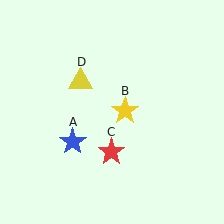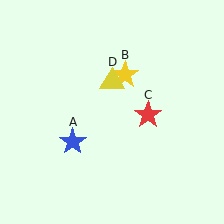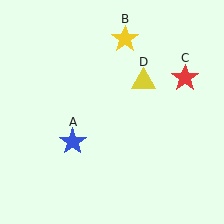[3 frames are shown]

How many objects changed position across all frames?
3 objects changed position: yellow star (object B), red star (object C), yellow triangle (object D).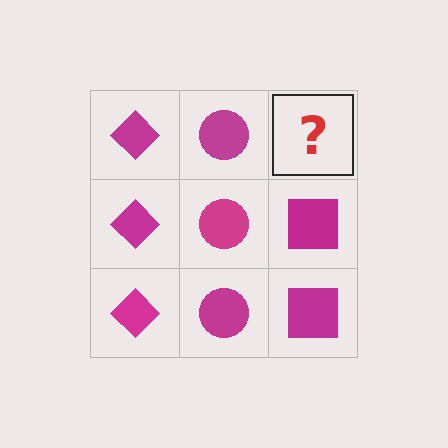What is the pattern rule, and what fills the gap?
The rule is that each column has a consistent shape. The gap should be filled with a magenta square.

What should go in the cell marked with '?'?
The missing cell should contain a magenta square.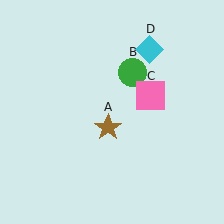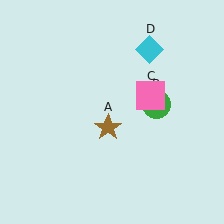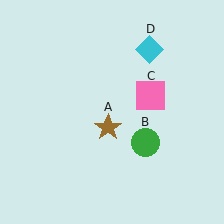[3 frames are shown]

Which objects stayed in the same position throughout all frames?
Brown star (object A) and pink square (object C) and cyan diamond (object D) remained stationary.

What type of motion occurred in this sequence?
The green circle (object B) rotated clockwise around the center of the scene.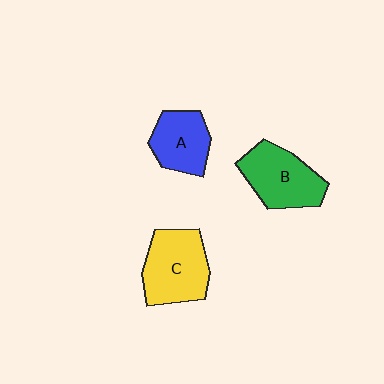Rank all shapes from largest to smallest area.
From largest to smallest: C (yellow), B (green), A (blue).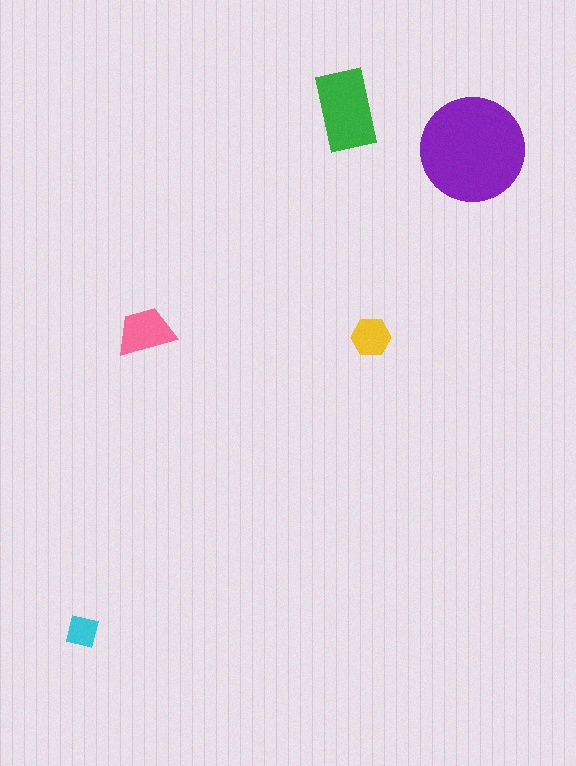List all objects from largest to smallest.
The purple circle, the green rectangle, the pink trapezoid, the yellow hexagon, the cyan square.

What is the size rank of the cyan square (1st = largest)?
5th.